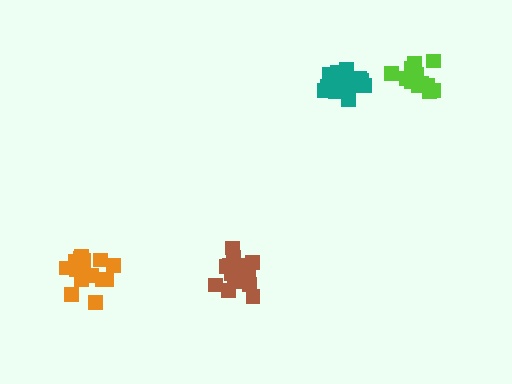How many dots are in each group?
Group 1: 15 dots, Group 2: 20 dots, Group 3: 16 dots, Group 4: 18 dots (69 total).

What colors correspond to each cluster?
The clusters are colored: lime, teal, orange, brown.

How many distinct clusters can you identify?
There are 4 distinct clusters.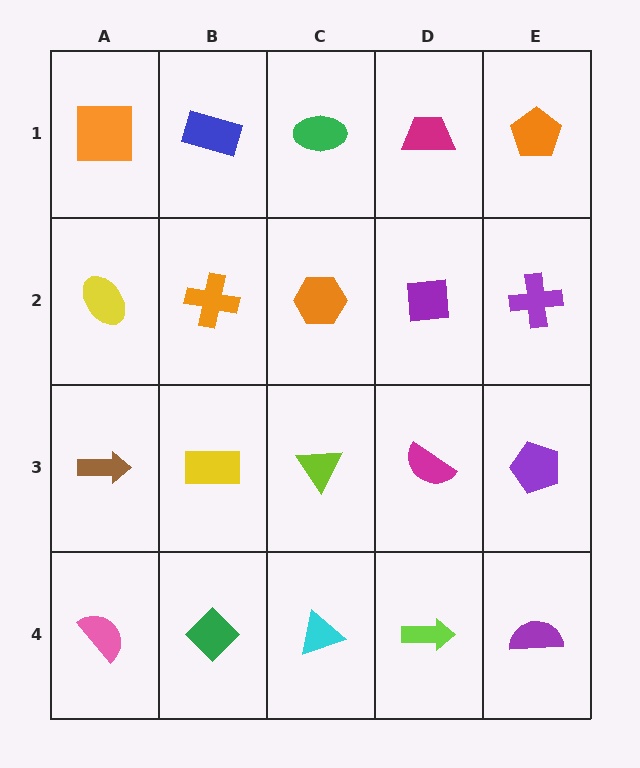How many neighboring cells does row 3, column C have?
4.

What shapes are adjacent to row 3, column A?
A yellow ellipse (row 2, column A), a pink semicircle (row 4, column A), a yellow rectangle (row 3, column B).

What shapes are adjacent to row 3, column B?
An orange cross (row 2, column B), a green diamond (row 4, column B), a brown arrow (row 3, column A), a lime triangle (row 3, column C).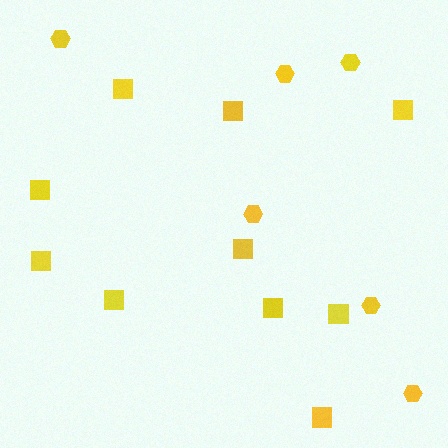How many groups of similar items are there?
There are 2 groups: one group of squares (10) and one group of hexagons (6).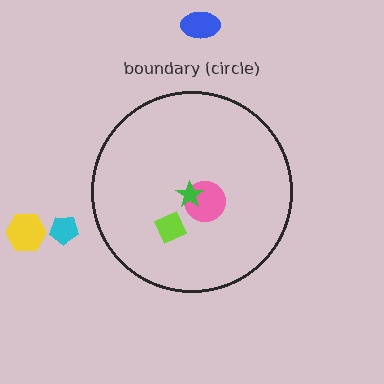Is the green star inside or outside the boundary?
Inside.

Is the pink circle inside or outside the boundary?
Inside.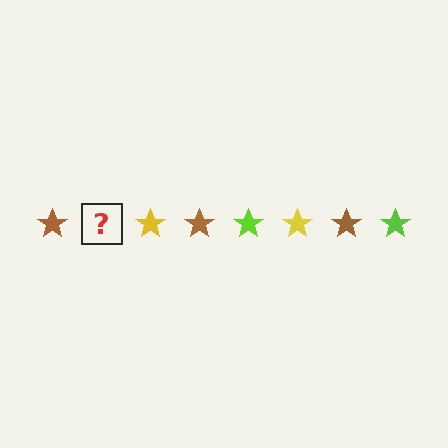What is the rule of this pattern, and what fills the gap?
The rule is that the pattern cycles through brown, lime, yellow stars. The gap should be filled with a lime star.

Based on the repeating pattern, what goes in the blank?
The blank should be a lime star.